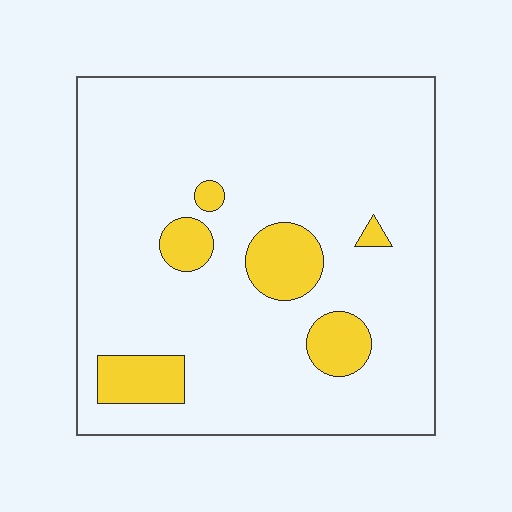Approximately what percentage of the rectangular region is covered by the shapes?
Approximately 15%.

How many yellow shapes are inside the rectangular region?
6.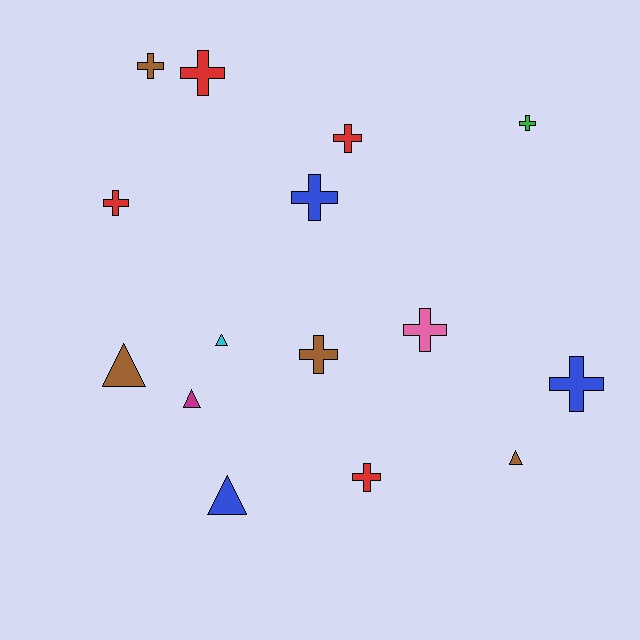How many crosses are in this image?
There are 10 crosses.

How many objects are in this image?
There are 15 objects.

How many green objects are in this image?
There is 1 green object.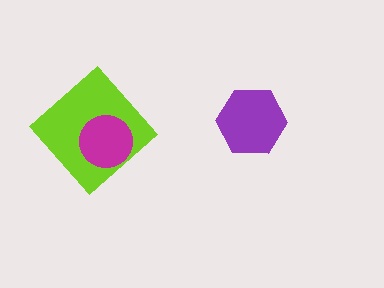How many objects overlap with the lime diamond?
1 object overlaps with the lime diamond.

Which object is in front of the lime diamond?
The magenta circle is in front of the lime diamond.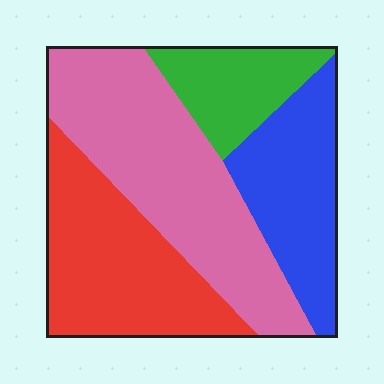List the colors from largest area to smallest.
From largest to smallest: pink, red, blue, green.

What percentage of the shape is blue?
Blue covers 22% of the shape.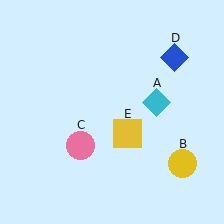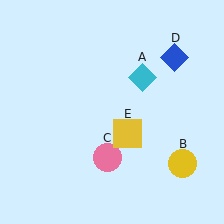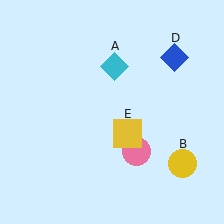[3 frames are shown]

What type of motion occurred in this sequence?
The cyan diamond (object A), pink circle (object C) rotated counterclockwise around the center of the scene.